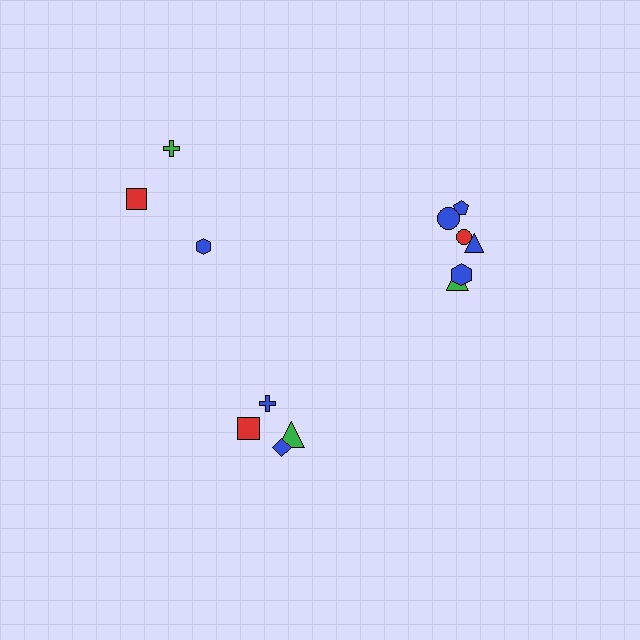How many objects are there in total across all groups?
There are 13 objects.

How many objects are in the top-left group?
There are 3 objects.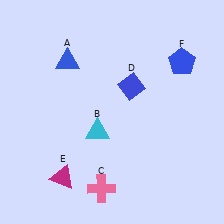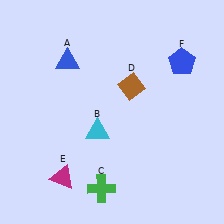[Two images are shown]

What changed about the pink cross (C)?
In Image 1, C is pink. In Image 2, it changed to green.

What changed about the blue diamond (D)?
In Image 1, D is blue. In Image 2, it changed to brown.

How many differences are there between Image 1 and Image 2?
There are 2 differences between the two images.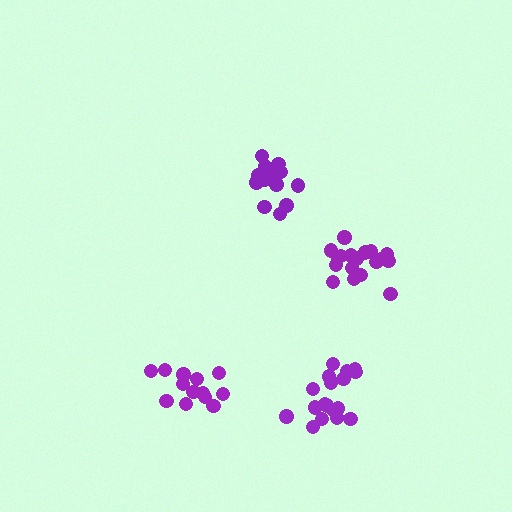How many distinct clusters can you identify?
There are 4 distinct clusters.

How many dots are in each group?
Group 1: 14 dots, Group 2: 18 dots, Group 3: 13 dots, Group 4: 19 dots (64 total).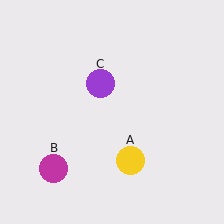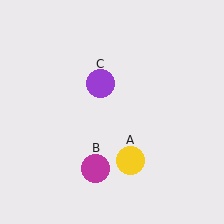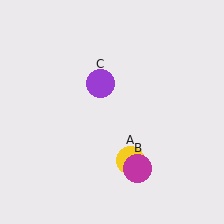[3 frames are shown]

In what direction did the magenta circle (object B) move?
The magenta circle (object B) moved right.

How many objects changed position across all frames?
1 object changed position: magenta circle (object B).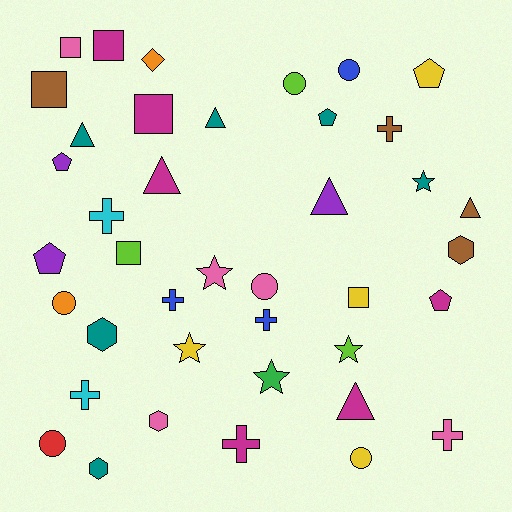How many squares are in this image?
There are 6 squares.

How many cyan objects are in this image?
There are 2 cyan objects.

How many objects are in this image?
There are 40 objects.